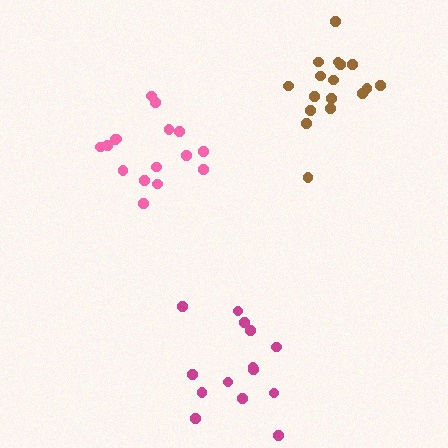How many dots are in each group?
Group 1: 16 dots, Group 2: 14 dots, Group 3: 17 dots (47 total).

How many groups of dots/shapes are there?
There are 3 groups.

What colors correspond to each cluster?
The clusters are colored: pink, magenta, brown.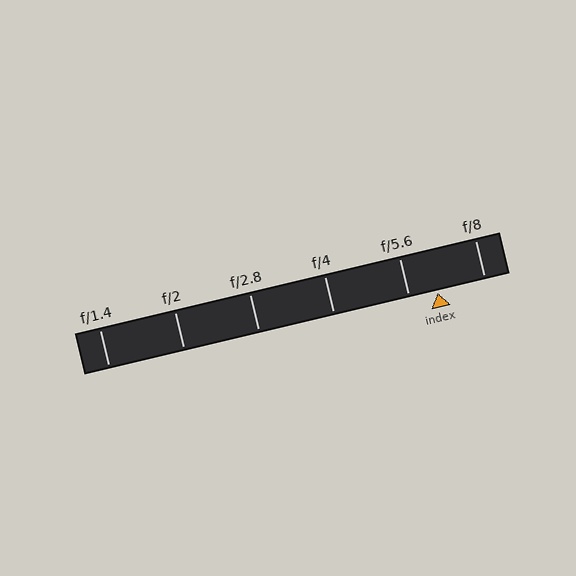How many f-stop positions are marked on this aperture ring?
There are 6 f-stop positions marked.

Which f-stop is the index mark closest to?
The index mark is closest to f/5.6.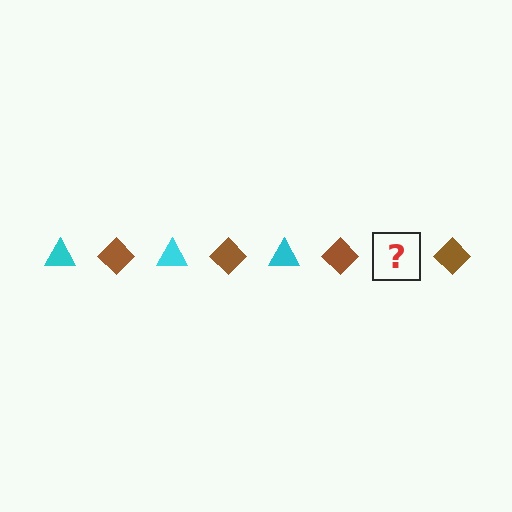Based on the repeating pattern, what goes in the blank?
The blank should be a cyan triangle.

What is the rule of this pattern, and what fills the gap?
The rule is that the pattern alternates between cyan triangle and brown diamond. The gap should be filled with a cyan triangle.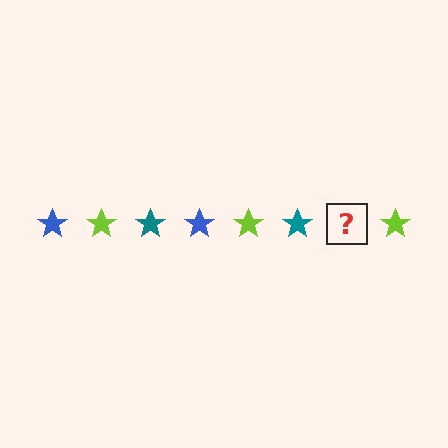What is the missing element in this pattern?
The missing element is a blue star.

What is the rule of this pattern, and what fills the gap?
The rule is that the pattern cycles through blue, lime, teal stars. The gap should be filled with a blue star.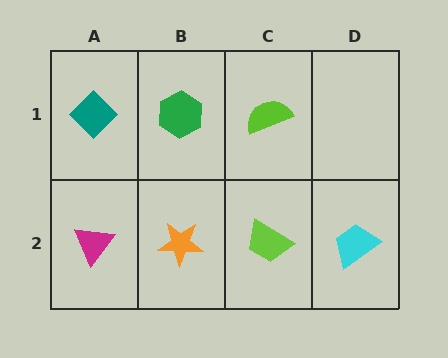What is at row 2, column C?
A lime trapezoid.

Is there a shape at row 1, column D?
No, that cell is empty.